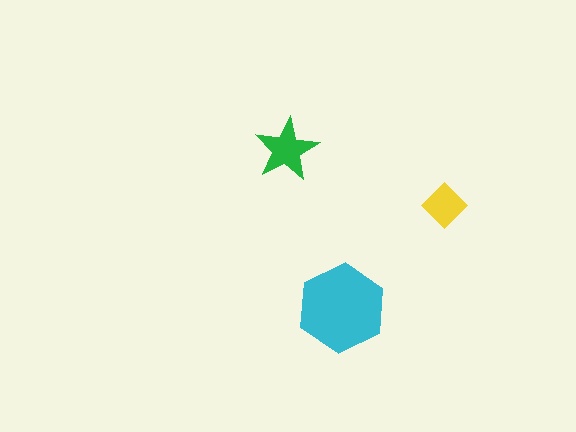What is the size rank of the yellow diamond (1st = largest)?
3rd.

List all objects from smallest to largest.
The yellow diamond, the green star, the cyan hexagon.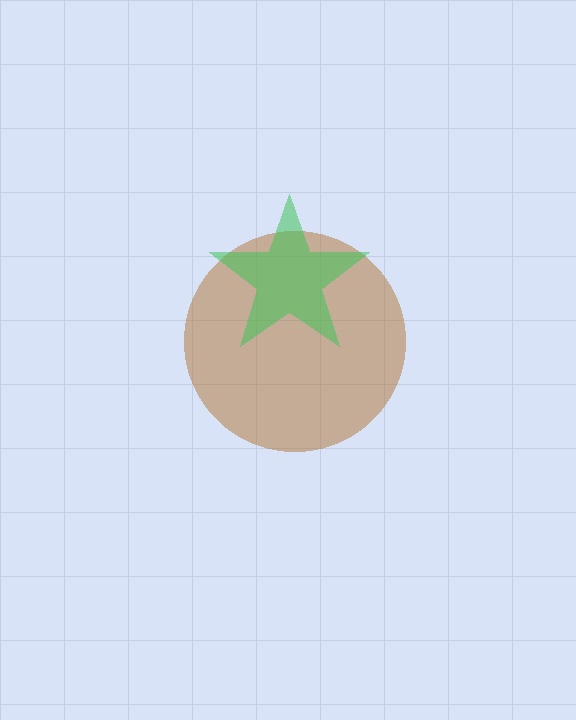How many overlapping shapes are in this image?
There are 2 overlapping shapes in the image.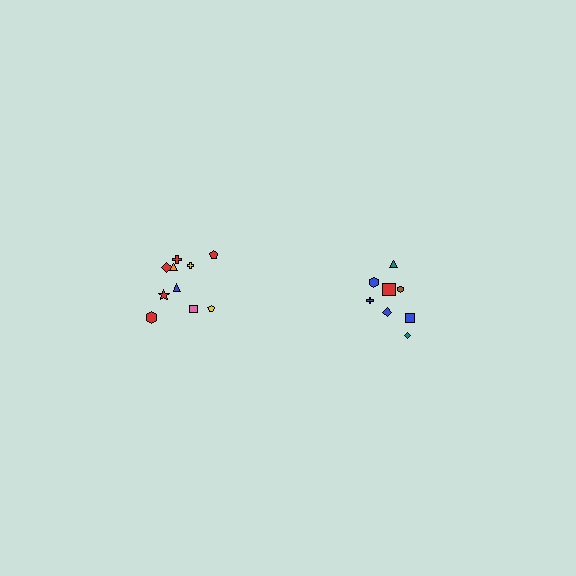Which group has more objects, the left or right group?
The left group.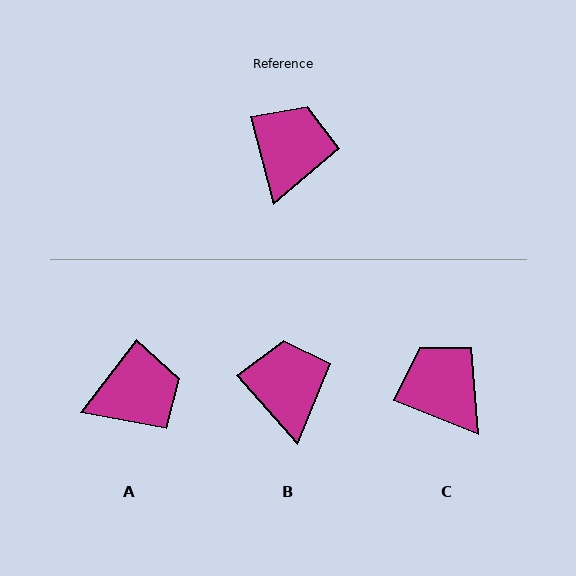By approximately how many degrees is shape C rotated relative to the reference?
Approximately 54 degrees counter-clockwise.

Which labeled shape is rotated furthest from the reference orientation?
C, about 54 degrees away.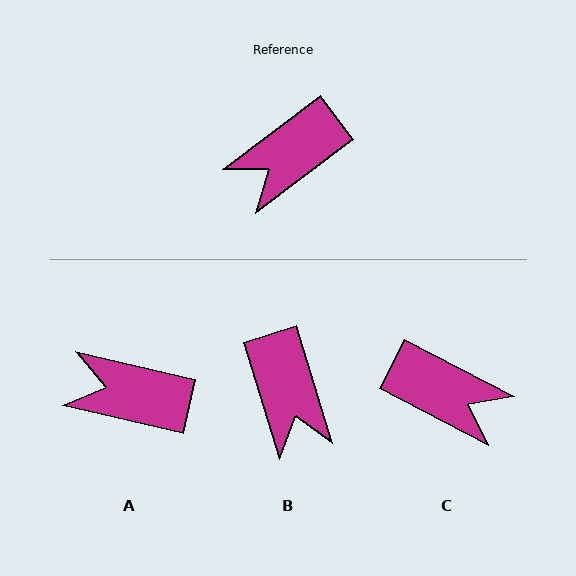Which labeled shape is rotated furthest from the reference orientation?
C, about 115 degrees away.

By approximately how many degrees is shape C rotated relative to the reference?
Approximately 115 degrees counter-clockwise.